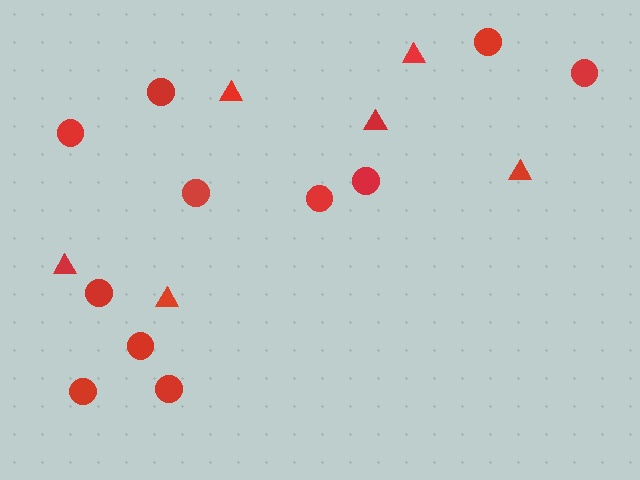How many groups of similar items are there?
There are 2 groups: one group of triangles (6) and one group of circles (11).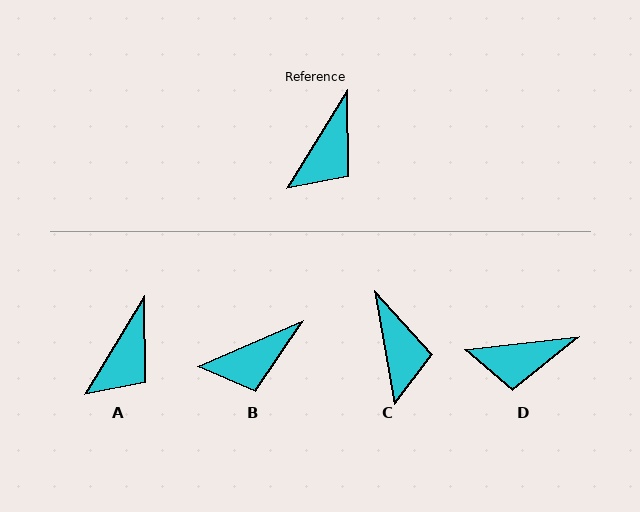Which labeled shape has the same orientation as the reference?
A.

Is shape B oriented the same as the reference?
No, it is off by about 35 degrees.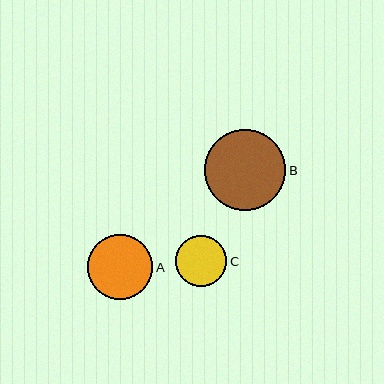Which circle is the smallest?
Circle C is the smallest with a size of approximately 51 pixels.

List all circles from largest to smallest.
From largest to smallest: B, A, C.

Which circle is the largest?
Circle B is the largest with a size of approximately 81 pixels.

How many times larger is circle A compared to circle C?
Circle A is approximately 1.3 times the size of circle C.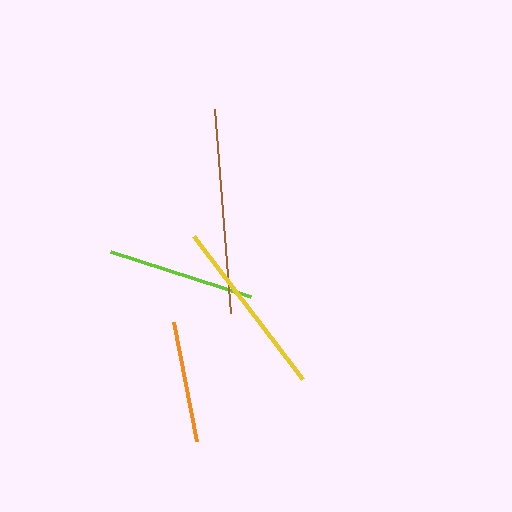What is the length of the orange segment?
The orange segment is approximately 122 pixels long.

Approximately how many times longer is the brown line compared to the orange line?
The brown line is approximately 1.7 times the length of the orange line.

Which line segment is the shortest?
The orange line is the shortest at approximately 122 pixels.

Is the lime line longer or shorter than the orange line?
The lime line is longer than the orange line.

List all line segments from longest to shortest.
From longest to shortest: brown, yellow, lime, orange.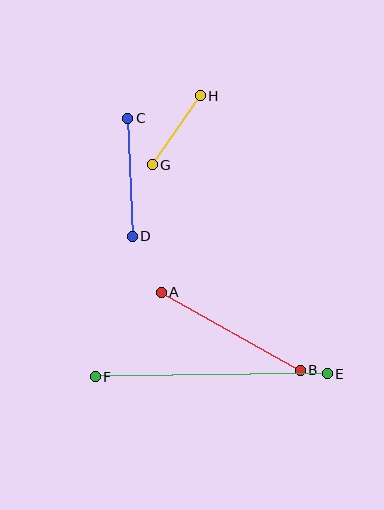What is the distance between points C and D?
The distance is approximately 118 pixels.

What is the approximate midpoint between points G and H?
The midpoint is at approximately (176, 130) pixels.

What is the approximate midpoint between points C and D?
The midpoint is at approximately (130, 177) pixels.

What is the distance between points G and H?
The distance is approximately 84 pixels.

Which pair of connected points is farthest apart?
Points E and F are farthest apart.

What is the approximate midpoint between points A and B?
The midpoint is at approximately (231, 331) pixels.